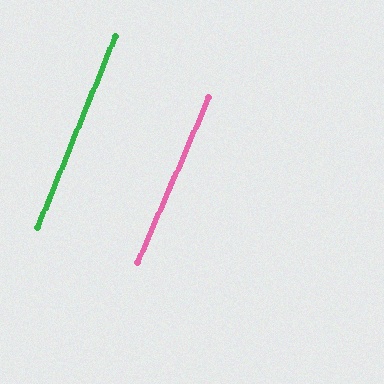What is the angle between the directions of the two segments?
Approximately 1 degree.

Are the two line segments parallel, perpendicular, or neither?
Parallel — their directions differ by only 1.2°.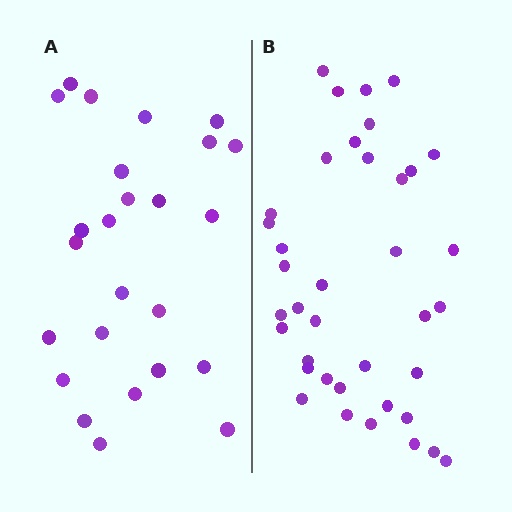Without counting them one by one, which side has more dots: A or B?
Region B (the right region) has more dots.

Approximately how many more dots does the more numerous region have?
Region B has approximately 15 more dots than region A.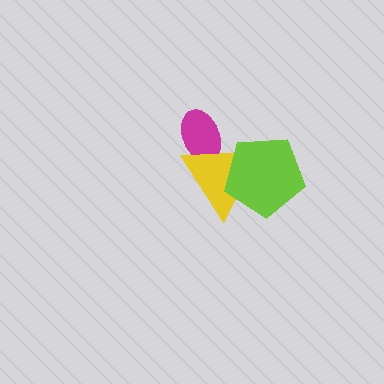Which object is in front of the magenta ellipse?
The yellow triangle is in front of the magenta ellipse.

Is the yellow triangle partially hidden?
Yes, it is partially covered by another shape.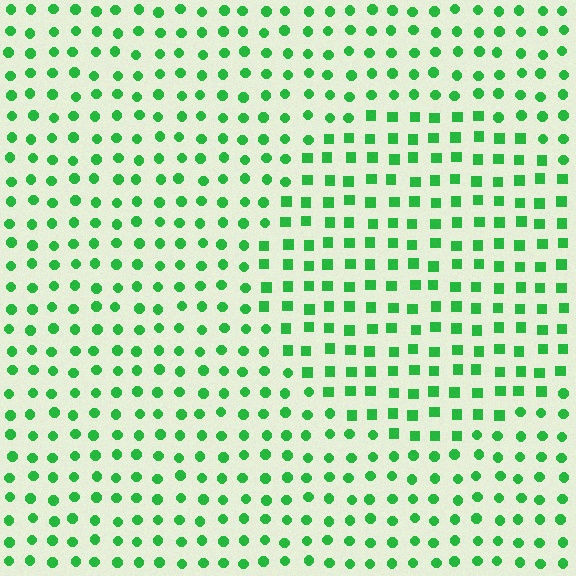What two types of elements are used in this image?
The image uses squares inside the circle region and circles outside it.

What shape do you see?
I see a circle.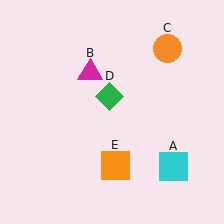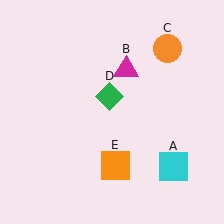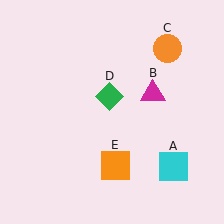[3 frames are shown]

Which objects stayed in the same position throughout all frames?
Cyan square (object A) and orange circle (object C) and green diamond (object D) and orange square (object E) remained stationary.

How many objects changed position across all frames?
1 object changed position: magenta triangle (object B).